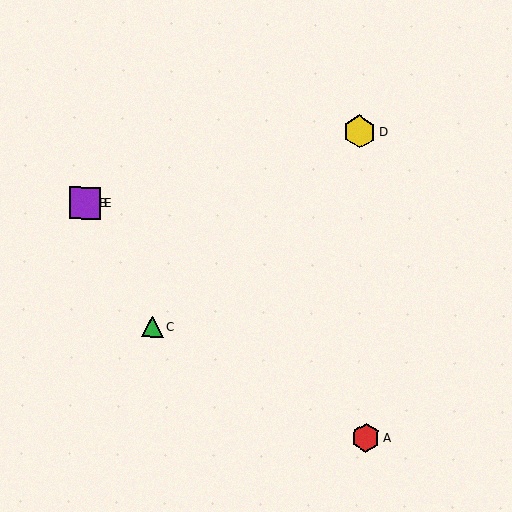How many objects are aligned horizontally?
2 objects (B, E) are aligned horizontally.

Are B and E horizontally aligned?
Yes, both are at y≈203.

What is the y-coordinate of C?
Object C is at y≈327.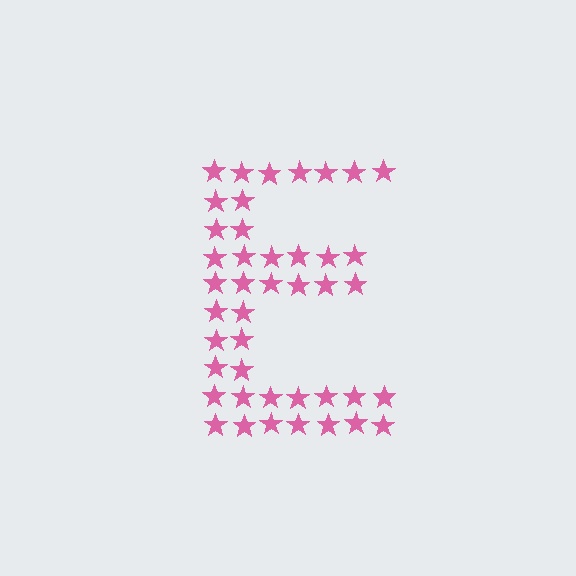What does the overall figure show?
The overall figure shows the letter E.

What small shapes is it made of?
It is made of small stars.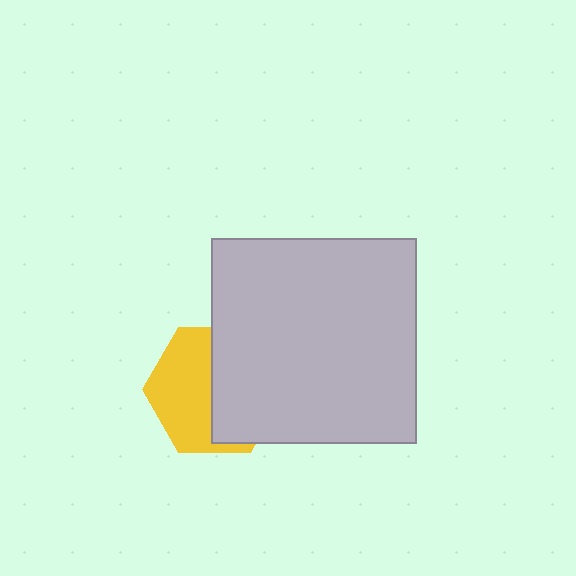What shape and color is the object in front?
The object in front is a light gray square.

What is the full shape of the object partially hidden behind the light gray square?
The partially hidden object is a yellow hexagon.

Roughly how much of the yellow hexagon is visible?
About half of it is visible (roughly 50%).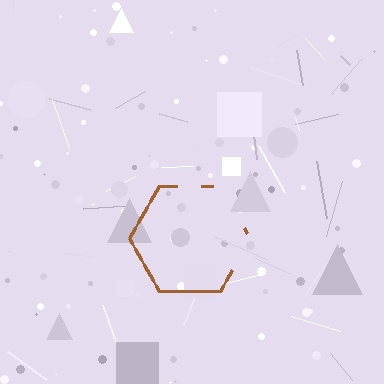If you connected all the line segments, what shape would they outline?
They would outline a hexagon.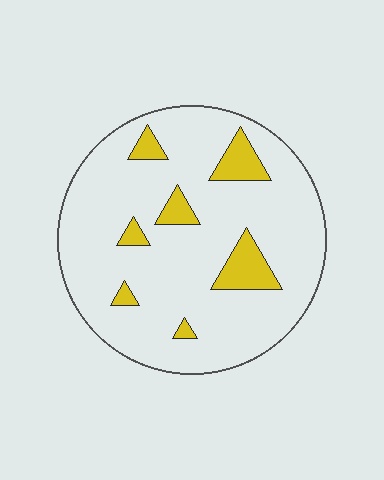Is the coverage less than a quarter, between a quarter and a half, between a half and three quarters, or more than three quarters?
Less than a quarter.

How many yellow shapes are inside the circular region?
7.